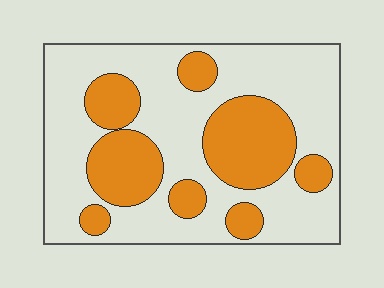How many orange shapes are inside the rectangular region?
8.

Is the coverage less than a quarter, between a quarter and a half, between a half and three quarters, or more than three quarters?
Between a quarter and a half.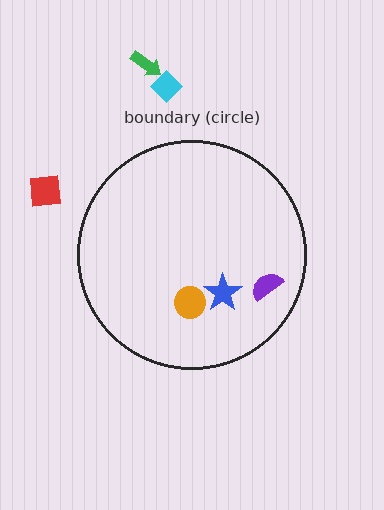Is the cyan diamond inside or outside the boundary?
Outside.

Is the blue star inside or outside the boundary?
Inside.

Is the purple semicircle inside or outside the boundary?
Inside.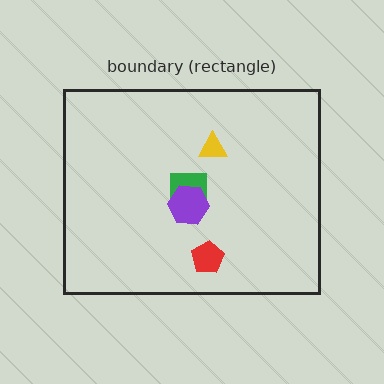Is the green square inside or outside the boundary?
Inside.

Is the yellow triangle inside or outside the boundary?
Inside.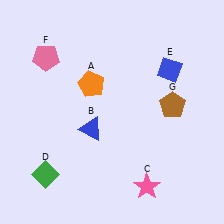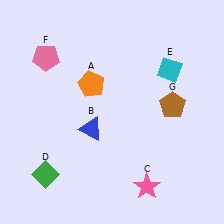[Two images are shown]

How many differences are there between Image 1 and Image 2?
There is 1 difference between the two images.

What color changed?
The diamond (E) changed from blue in Image 1 to cyan in Image 2.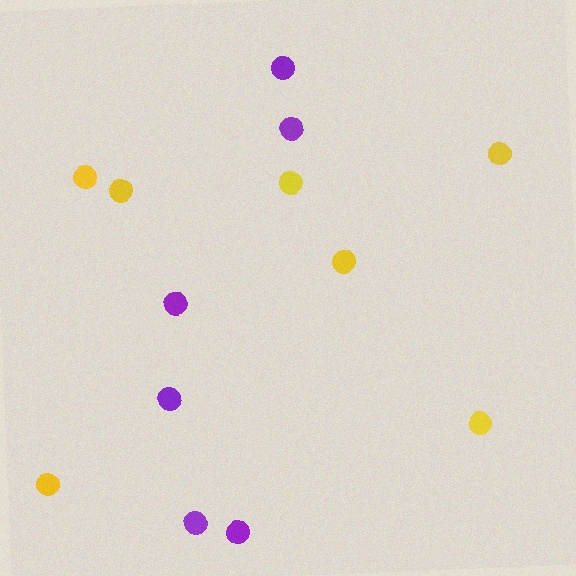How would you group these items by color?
There are 2 groups: one group of purple circles (6) and one group of yellow circles (7).